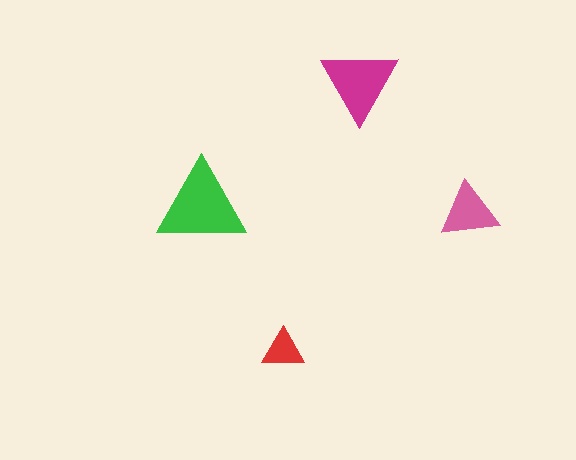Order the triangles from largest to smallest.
the green one, the magenta one, the pink one, the red one.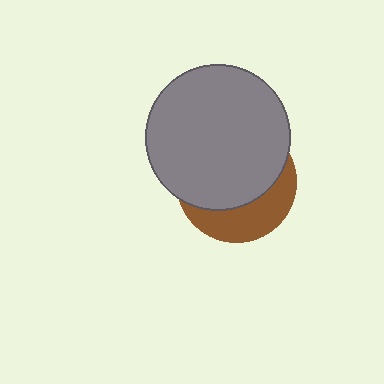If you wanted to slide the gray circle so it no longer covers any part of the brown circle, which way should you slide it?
Slide it up — that is the most direct way to separate the two shapes.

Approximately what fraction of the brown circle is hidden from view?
Roughly 66% of the brown circle is hidden behind the gray circle.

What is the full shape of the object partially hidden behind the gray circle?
The partially hidden object is a brown circle.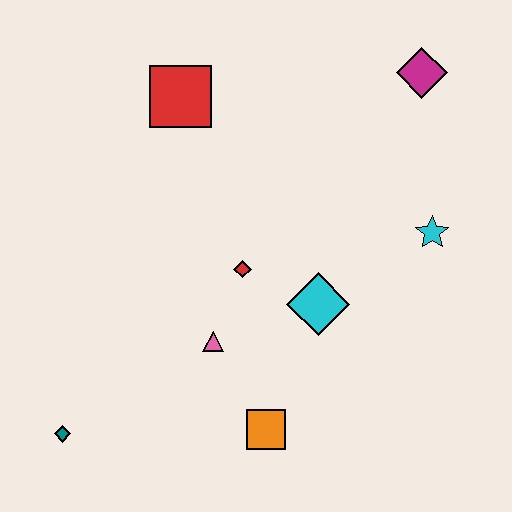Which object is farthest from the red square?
The teal diamond is farthest from the red square.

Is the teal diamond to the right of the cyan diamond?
No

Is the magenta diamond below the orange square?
No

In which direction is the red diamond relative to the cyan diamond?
The red diamond is to the left of the cyan diamond.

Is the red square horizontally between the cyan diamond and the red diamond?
No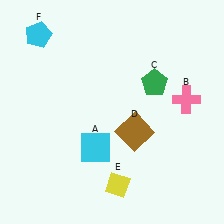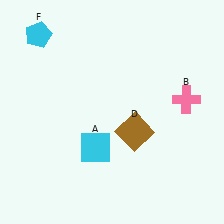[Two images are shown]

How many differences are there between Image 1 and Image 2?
There are 2 differences between the two images.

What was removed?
The green pentagon (C), the yellow diamond (E) were removed in Image 2.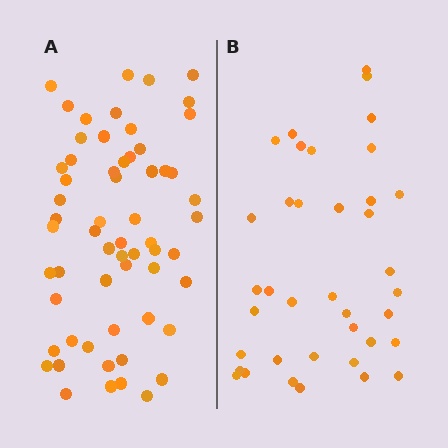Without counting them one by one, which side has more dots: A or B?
Region A (the left region) has more dots.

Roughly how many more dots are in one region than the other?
Region A has approximately 20 more dots than region B.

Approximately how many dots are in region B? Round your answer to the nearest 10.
About 40 dots. (The exact count is 38, which rounds to 40.)